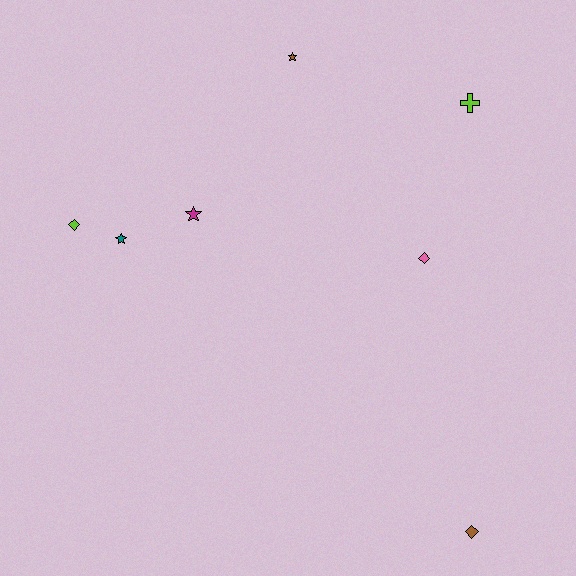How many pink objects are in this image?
There is 1 pink object.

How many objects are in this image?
There are 7 objects.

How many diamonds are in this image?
There are 3 diamonds.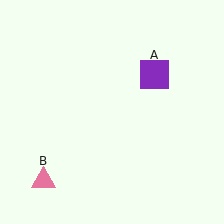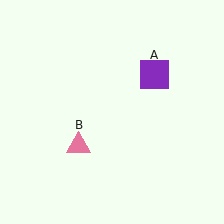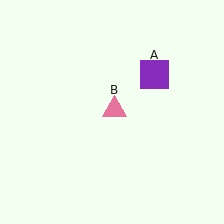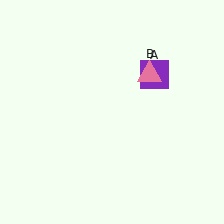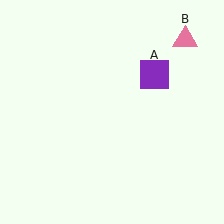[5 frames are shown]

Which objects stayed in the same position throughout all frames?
Purple square (object A) remained stationary.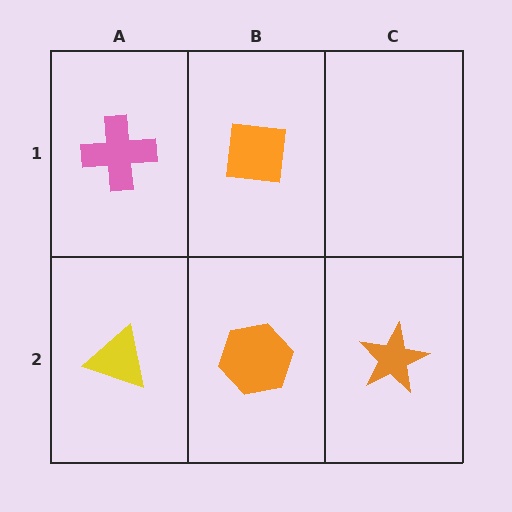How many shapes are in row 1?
2 shapes.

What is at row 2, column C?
An orange star.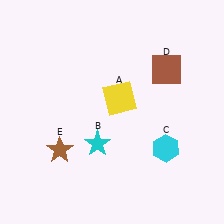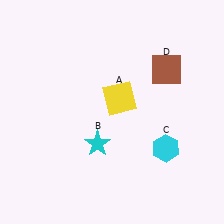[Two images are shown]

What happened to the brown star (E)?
The brown star (E) was removed in Image 2. It was in the bottom-left area of Image 1.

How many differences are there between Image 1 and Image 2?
There is 1 difference between the two images.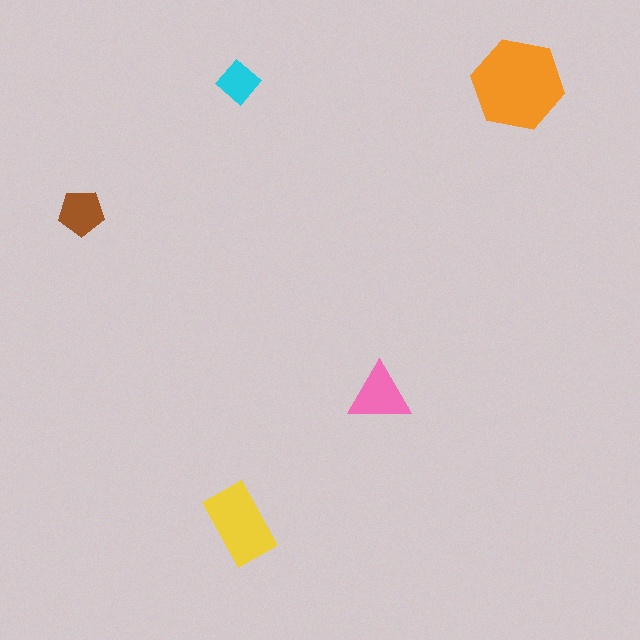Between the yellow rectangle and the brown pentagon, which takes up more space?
The yellow rectangle.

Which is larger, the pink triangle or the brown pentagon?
The pink triangle.